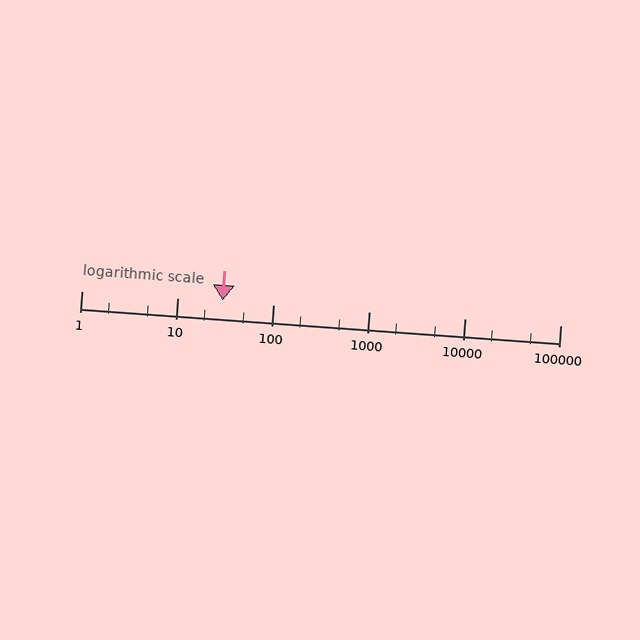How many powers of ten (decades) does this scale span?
The scale spans 5 decades, from 1 to 100000.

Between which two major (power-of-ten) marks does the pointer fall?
The pointer is between 10 and 100.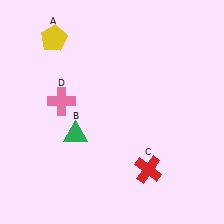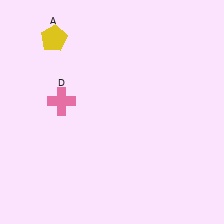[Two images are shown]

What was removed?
The green triangle (B), the red cross (C) were removed in Image 2.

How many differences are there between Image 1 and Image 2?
There are 2 differences between the two images.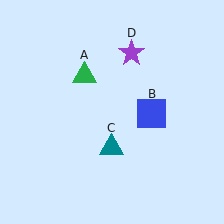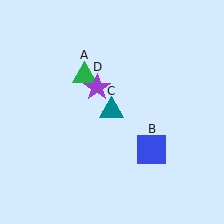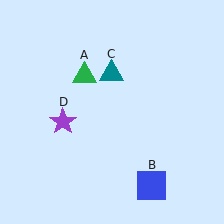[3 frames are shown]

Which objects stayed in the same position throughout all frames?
Green triangle (object A) remained stationary.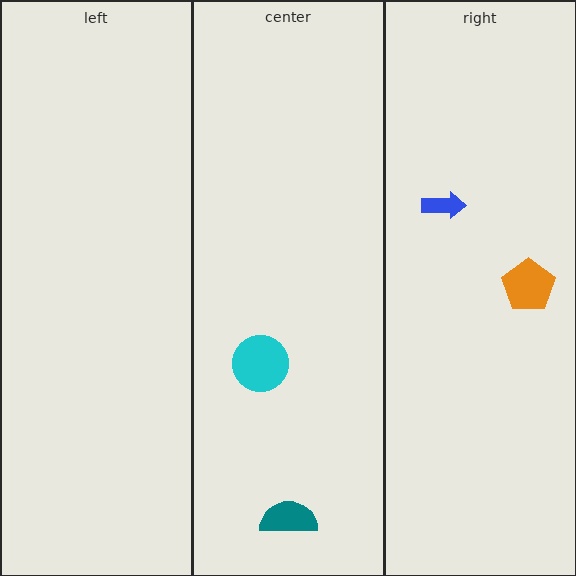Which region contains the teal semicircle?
The center region.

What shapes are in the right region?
The orange pentagon, the blue arrow.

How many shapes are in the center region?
2.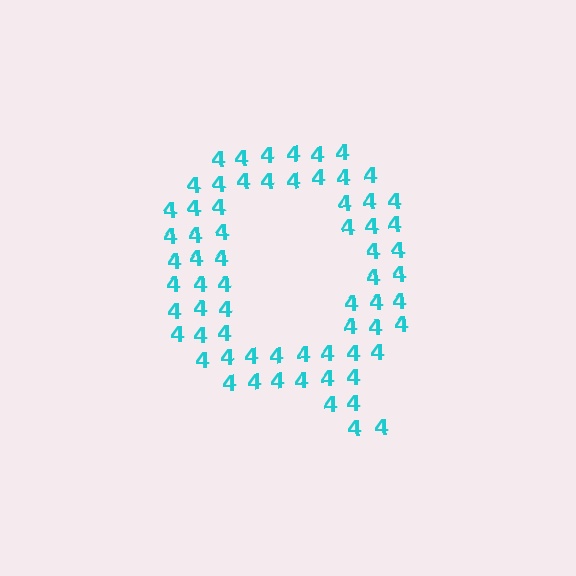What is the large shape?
The large shape is the letter Q.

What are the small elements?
The small elements are digit 4's.